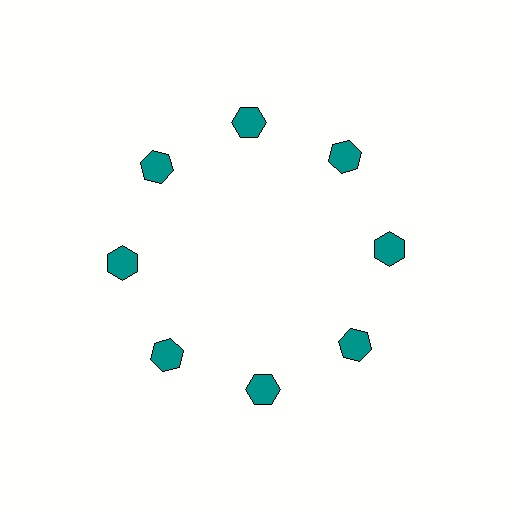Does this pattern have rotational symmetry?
Yes, this pattern has 8-fold rotational symmetry. It looks the same after rotating 45 degrees around the center.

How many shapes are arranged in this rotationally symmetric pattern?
There are 8 shapes, arranged in 8 groups of 1.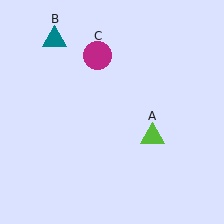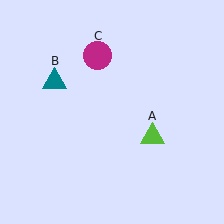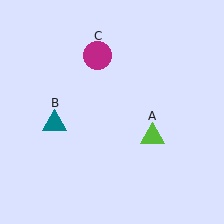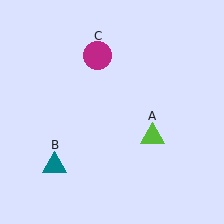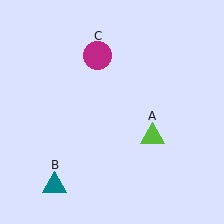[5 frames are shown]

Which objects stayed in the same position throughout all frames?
Lime triangle (object A) and magenta circle (object C) remained stationary.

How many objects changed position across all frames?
1 object changed position: teal triangle (object B).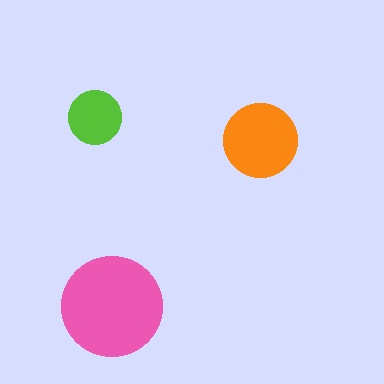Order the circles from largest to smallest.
the pink one, the orange one, the lime one.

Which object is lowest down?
The pink circle is bottommost.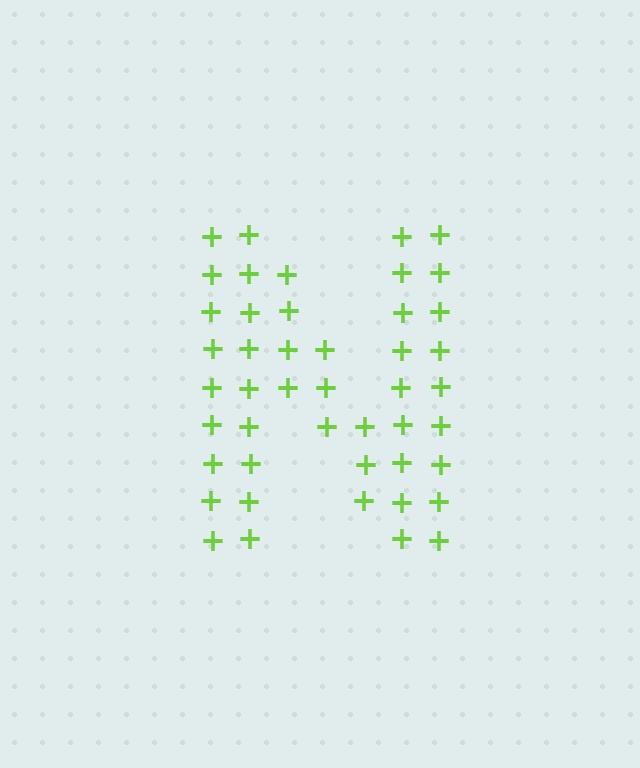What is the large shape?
The large shape is the letter N.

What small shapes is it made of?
It is made of small plus signs.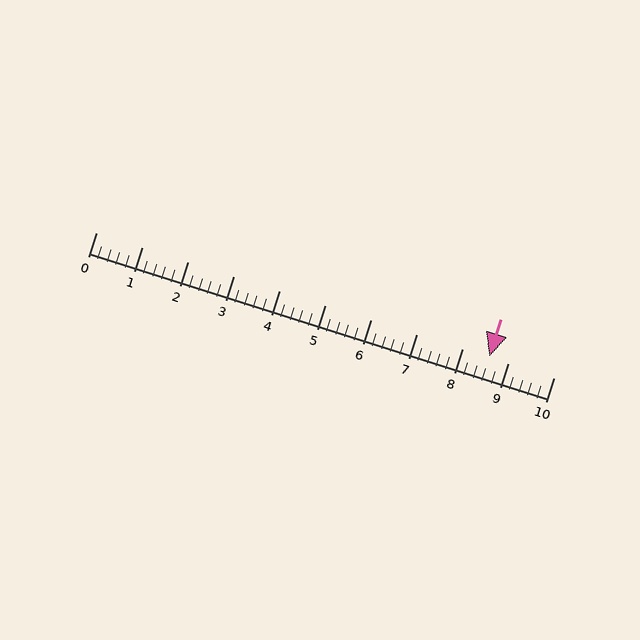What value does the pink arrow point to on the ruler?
The pink arrow points to approximately 8.6.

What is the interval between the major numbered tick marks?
The major tick marks are spaced 1 units apart.